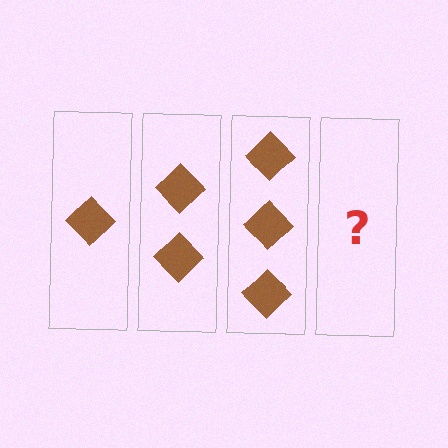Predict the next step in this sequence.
The next step is 4 diamonds.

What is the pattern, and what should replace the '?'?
The pattern is that each step adds one more diamond. The '?' should be 4 diamonds.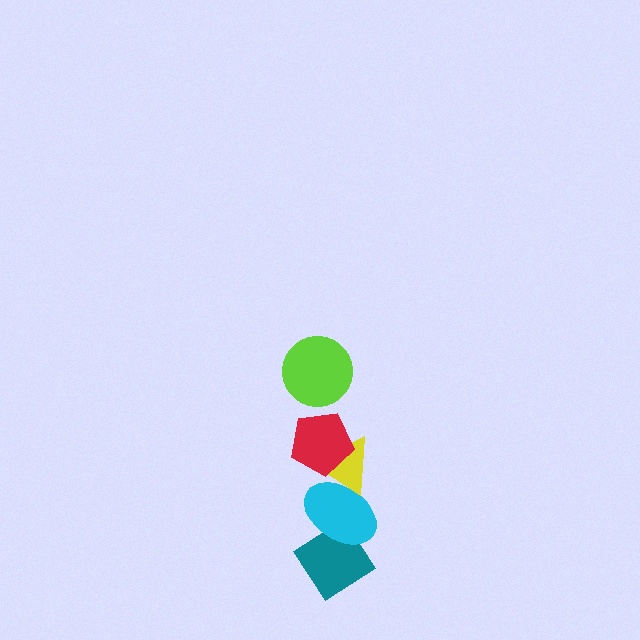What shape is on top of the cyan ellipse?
The yellow triangle is on top of the cyan ellipse.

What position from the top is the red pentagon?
The red pentagon is 2nd from the top.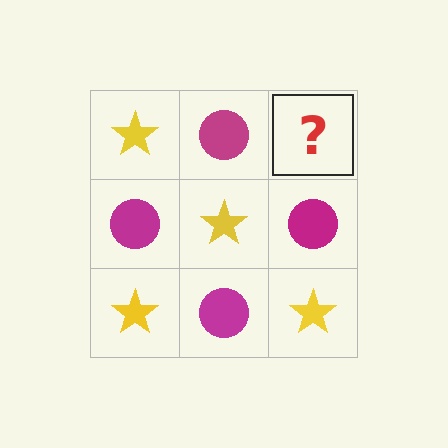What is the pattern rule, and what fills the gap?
The rule is that it alternates yellow star and magenta circle in a checkerboard pattern. The gap should be filled with a yellow star.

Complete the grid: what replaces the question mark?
The question mark should be replaced with a yellow star.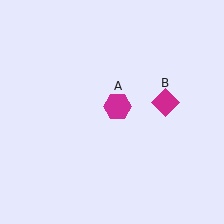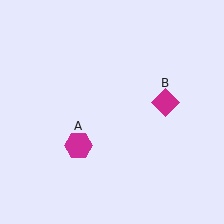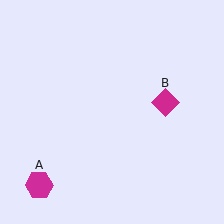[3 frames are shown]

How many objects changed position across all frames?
1 object changed position: magenta hexagon (object A).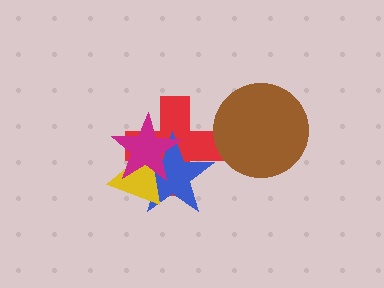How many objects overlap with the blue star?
3 objects overlap with the blue star.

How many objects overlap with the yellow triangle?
3 objects overlap with the yellow triangle.